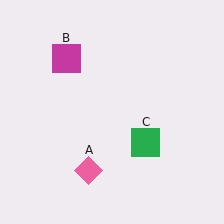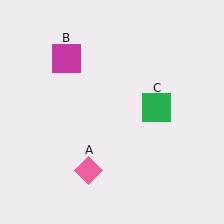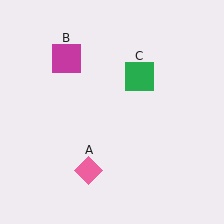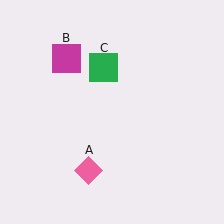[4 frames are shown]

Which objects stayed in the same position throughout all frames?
Pink diamond (object A) and magenta square (object B) remained stationary.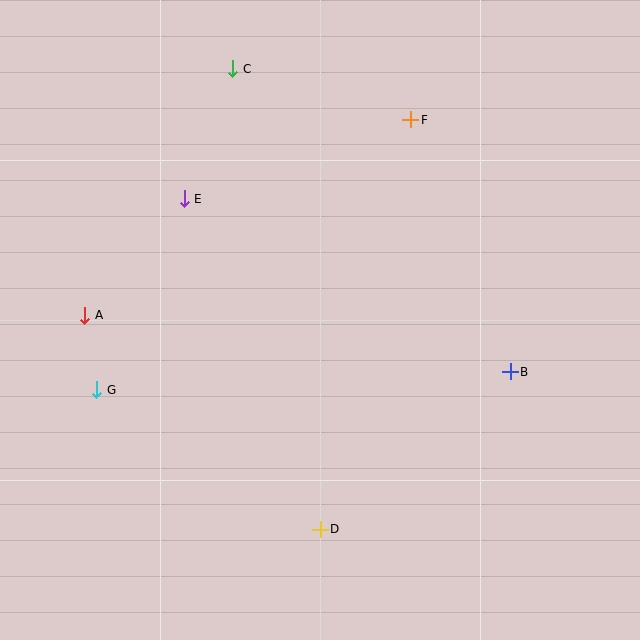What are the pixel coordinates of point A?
Point A is at (85, 315).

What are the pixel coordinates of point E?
Point E is at (184, 199).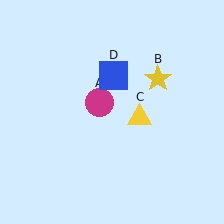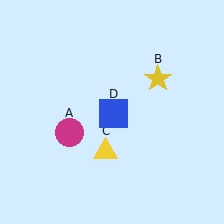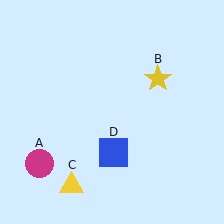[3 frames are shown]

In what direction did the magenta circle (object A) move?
The magenta circle (object A) moved down and to the left.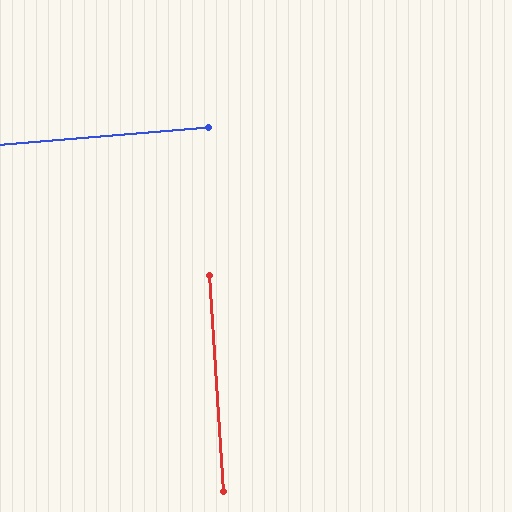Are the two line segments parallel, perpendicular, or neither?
Perpendicular — they meet at approximately 89°.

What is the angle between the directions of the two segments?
Approximately 89 degrees.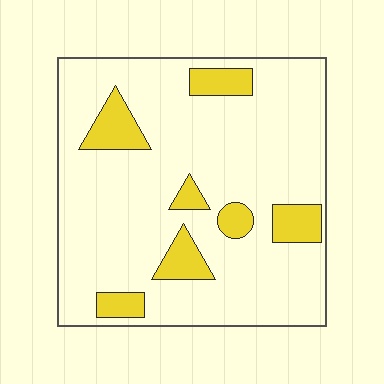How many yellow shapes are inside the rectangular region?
7.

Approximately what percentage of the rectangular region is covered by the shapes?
Approximately 15%.